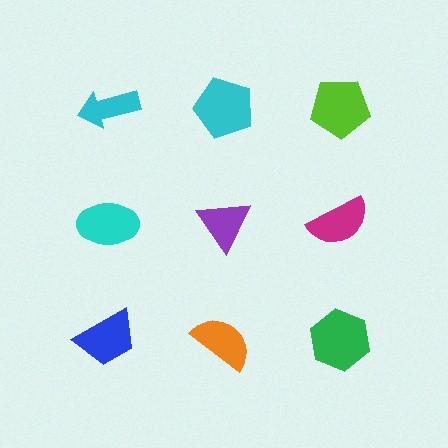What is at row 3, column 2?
An orange semicircle.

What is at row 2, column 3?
A magenta semicircle.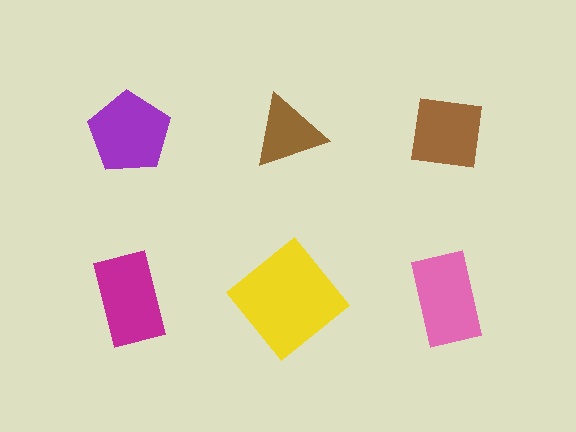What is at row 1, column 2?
A brown triangle.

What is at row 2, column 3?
A pink rectangle.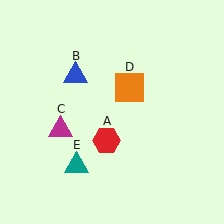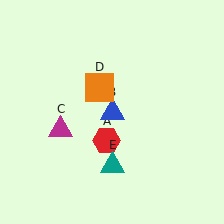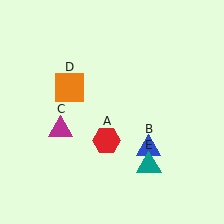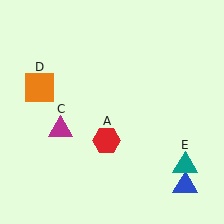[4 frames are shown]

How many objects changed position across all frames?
3 objects changed position: blue triangle (object B), orange square (object D), teal triangle (object E).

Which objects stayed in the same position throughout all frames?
Red hexagon (object A) and magenta triangle (object C) remained stationary.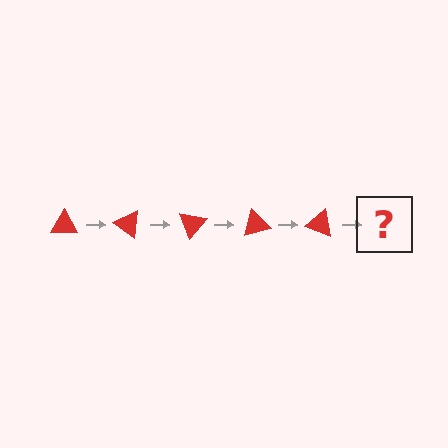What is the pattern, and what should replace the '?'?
The pattern is that the triangle rotates 35 degrees each step. The '?' should be a red triangle rotated 175 degrees.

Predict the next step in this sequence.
The next step is a red triangle rotated 175 degrees.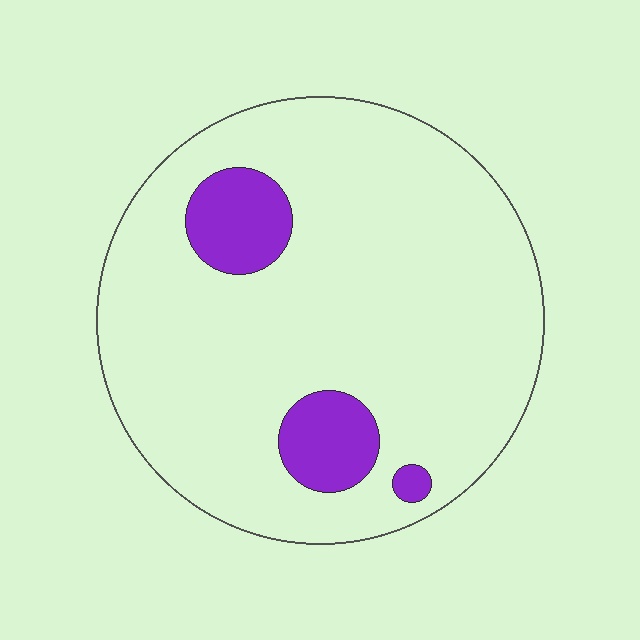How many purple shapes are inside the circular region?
3.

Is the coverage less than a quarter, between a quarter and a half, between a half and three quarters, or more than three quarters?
Less than a quarter.